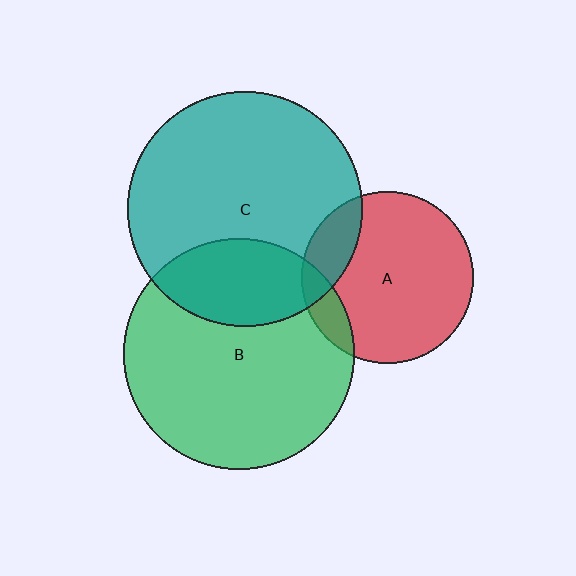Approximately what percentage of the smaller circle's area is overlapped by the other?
Approximately 15%.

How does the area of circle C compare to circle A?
Approximately 1.9 times.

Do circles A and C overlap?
Yes.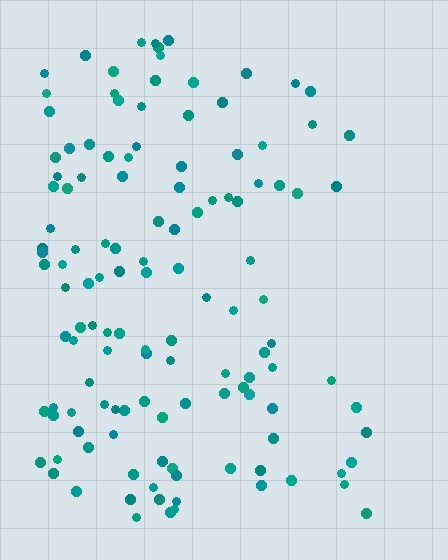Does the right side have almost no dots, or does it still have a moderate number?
Still a moderate number, just noticeably fewer than the left.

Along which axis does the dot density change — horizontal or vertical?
Horizontal.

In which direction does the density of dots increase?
From right to left, with the left side densest.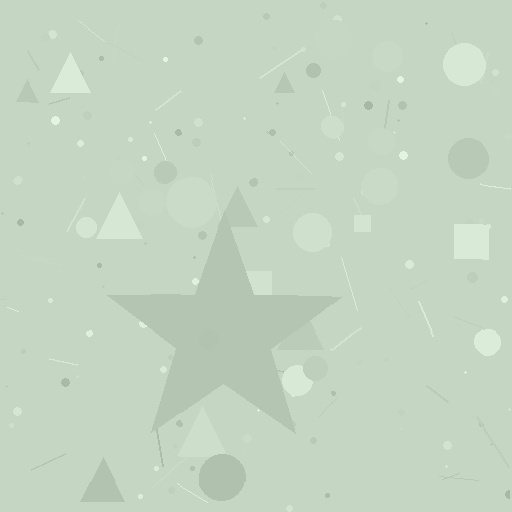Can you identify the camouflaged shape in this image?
The camouflaged shape is a star.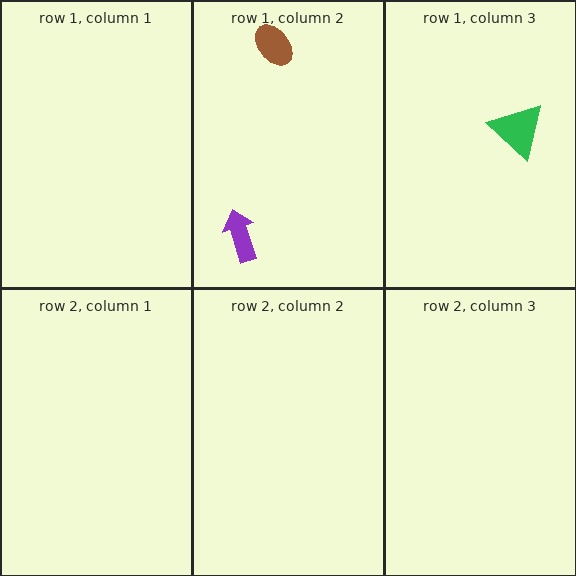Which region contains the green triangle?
The row 1, column 3 region.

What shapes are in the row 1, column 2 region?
The brown ellipse, the purple arrow.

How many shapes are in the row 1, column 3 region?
1.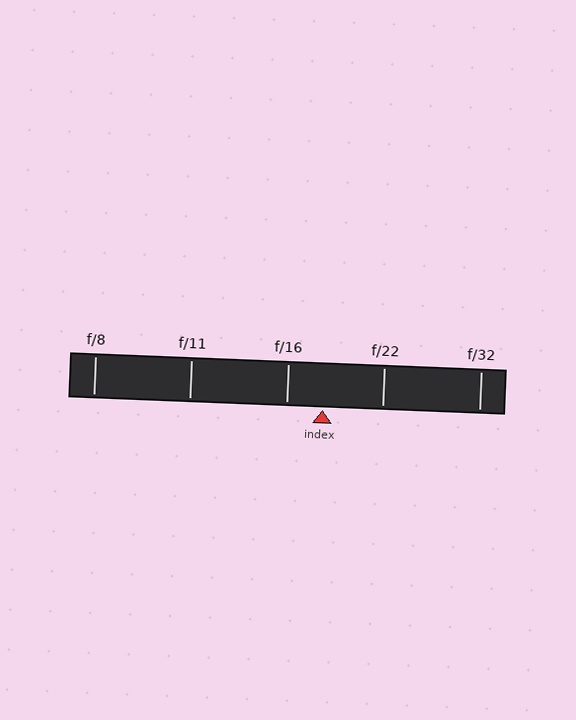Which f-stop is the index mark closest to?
The index mark is closest to f/16.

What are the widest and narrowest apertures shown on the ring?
The widest aperture shown is f/8 and the narrowest is f/32.